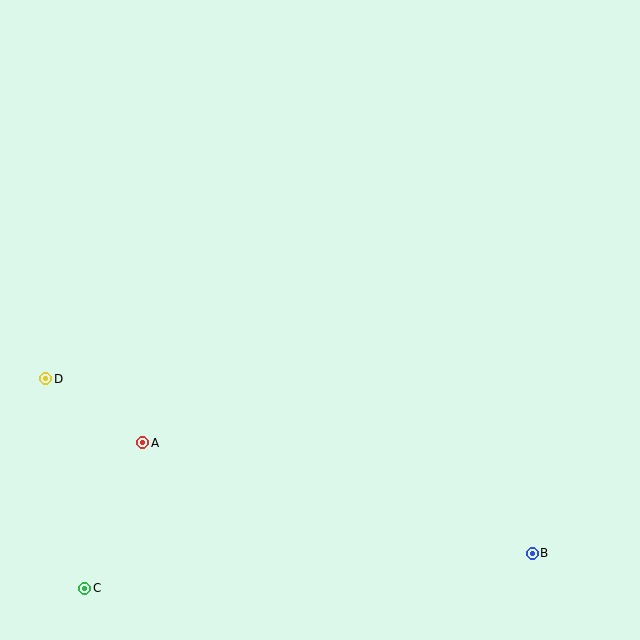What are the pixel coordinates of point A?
Point A is at (143, 443).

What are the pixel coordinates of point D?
Point D is at (46, 379).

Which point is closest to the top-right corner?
Point B is closest to the top-right corner.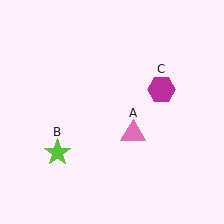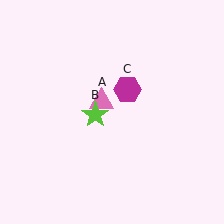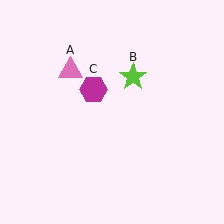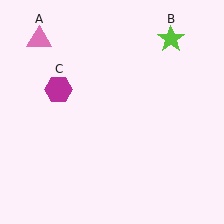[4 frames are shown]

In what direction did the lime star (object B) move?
The lime star (object B) moved up and to the right.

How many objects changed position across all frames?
3 objects changed position: pink triangle (object A), lime star (object B), magenta hexagon (object C).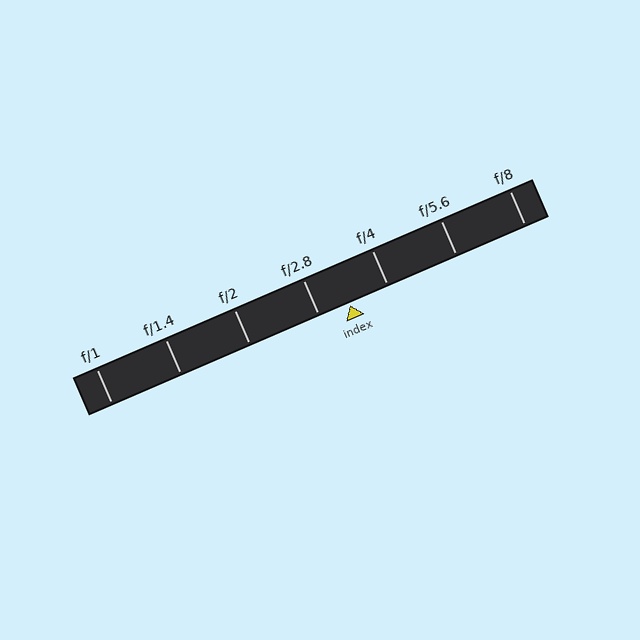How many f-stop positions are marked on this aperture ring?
There are 7 f-stop positions marked.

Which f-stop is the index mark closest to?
The index mark is closest to f/2.8.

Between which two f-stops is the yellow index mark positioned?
The index mark is between f/2.8 and f/4.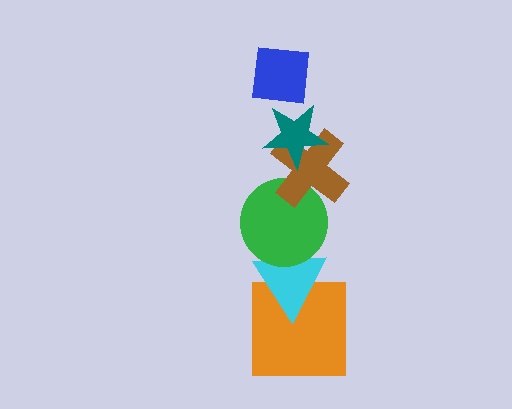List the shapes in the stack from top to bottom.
From top to bottom: the blue square, the teal star, the brown cross, the green circle, the cyan triangle, the orange square.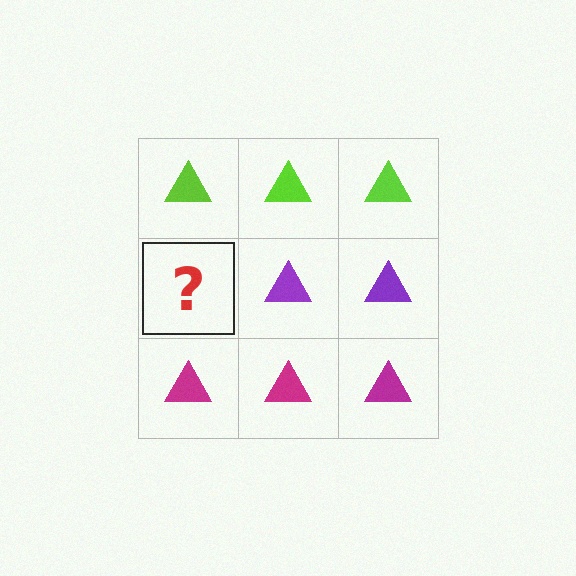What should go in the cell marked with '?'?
The missing cell should contain a purple triangle.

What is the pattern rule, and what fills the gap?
The rule is that each row has a consistent color. The gap should be filled with a purple triangle.